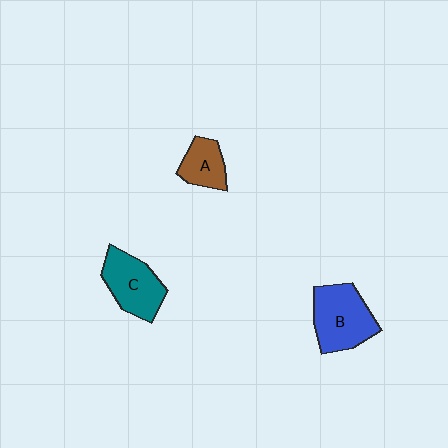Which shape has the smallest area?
Shape A (brown).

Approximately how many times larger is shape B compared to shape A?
Approximately 1.8 times.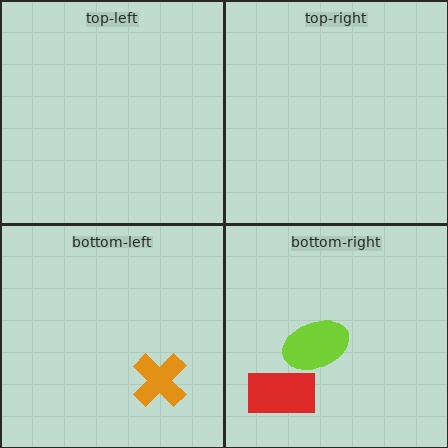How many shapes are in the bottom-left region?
1.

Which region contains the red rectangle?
The bottom-right region.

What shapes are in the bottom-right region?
The red rectangle, the lime ellipse.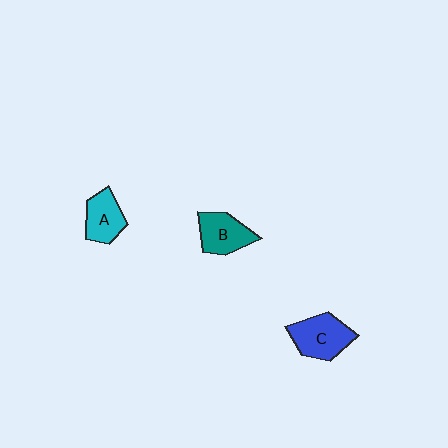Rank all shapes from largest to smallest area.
From largest to smallest: C (blue), B (teal), A (cyan).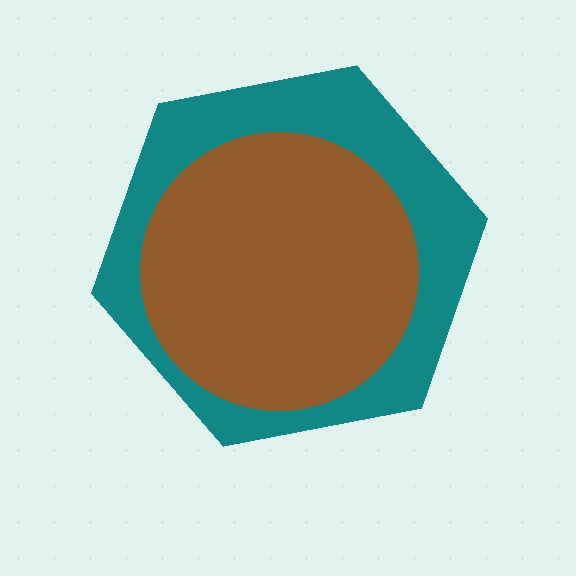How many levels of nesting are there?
2.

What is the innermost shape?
The brown circle.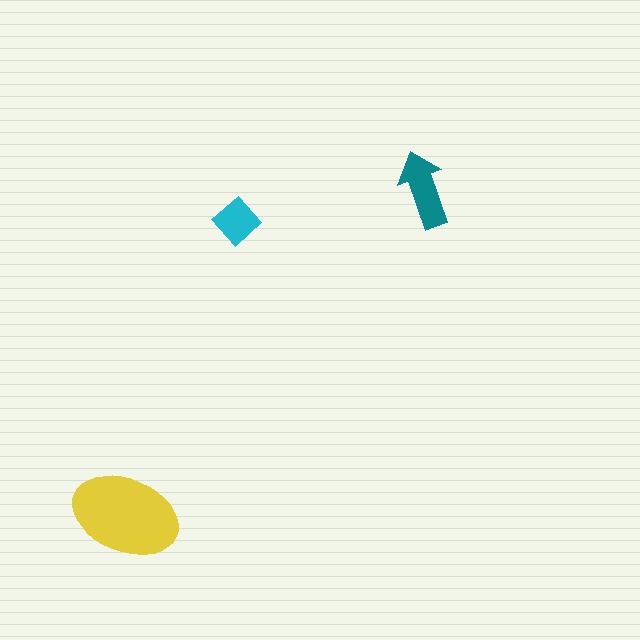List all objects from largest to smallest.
The yellow ellipse, the teal arrow, the cyan diamond.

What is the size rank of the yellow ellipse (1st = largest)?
1st.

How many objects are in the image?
There are 3 objects in the image.